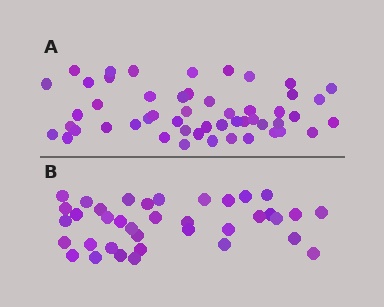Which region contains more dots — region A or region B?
Region A (the top region) has more dots.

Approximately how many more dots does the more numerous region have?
Region A has approximately 15 more dots than region B.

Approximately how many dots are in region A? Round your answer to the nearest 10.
About 50 dots. (The exact count is 51, which rounds to 50.)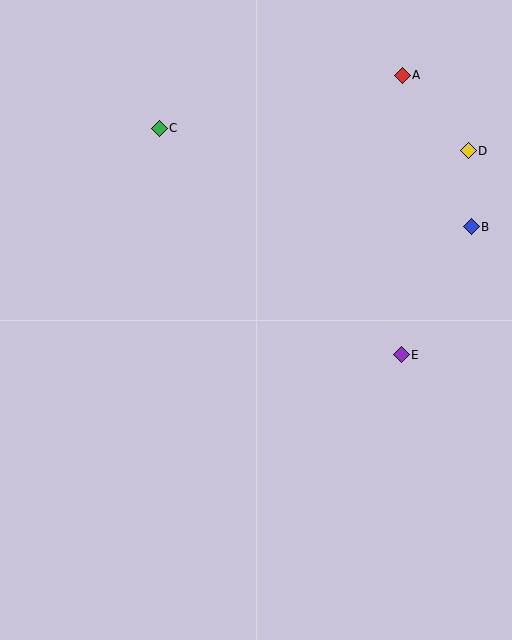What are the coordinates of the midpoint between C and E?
The midpoint between C and E is at (280, 242).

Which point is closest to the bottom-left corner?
Point E is closest to the bottom-left corner.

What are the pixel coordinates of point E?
Point E is at (401, 355).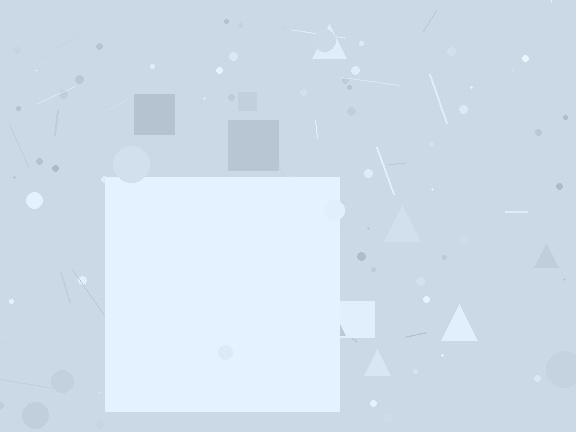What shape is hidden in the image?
A square is hidden in the image.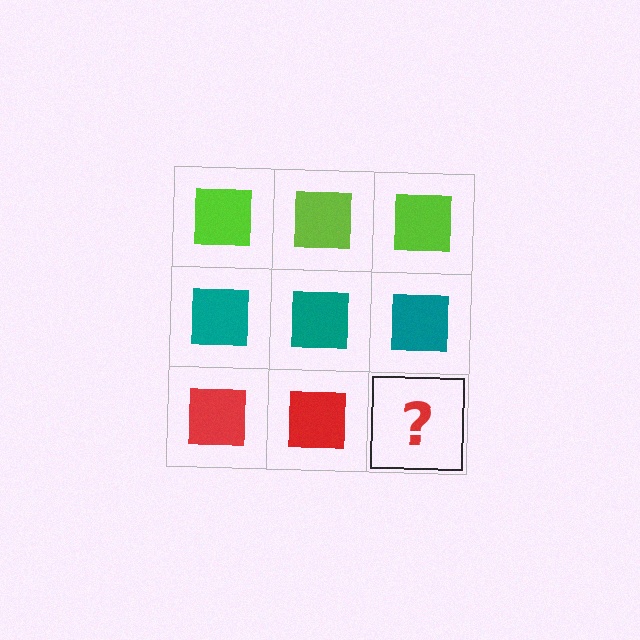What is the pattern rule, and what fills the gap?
The rule is that each row has a consistent color. The gap should be filled with a red square.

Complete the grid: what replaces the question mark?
The question mark should be replaced with a red square.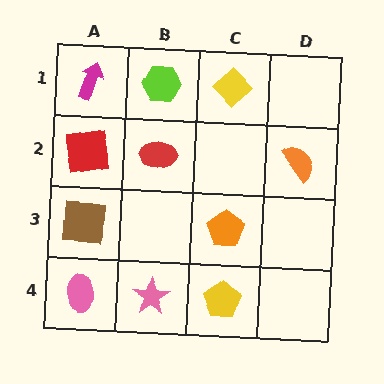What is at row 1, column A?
A magenta arrow.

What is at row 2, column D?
An orange semicircle.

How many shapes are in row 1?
3 shapes.